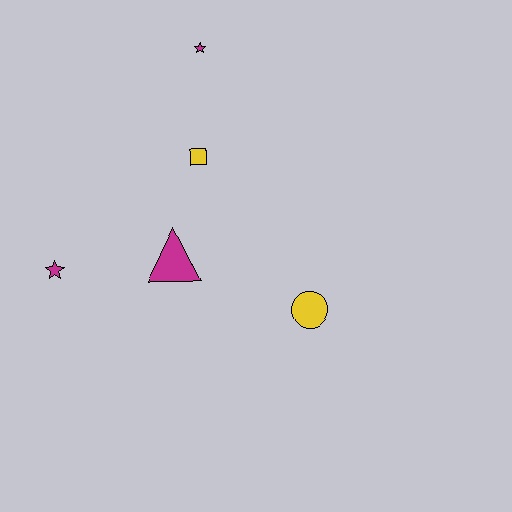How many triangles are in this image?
There is 1 triangle.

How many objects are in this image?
There are 5 objects.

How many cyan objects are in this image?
There are no cyan objects.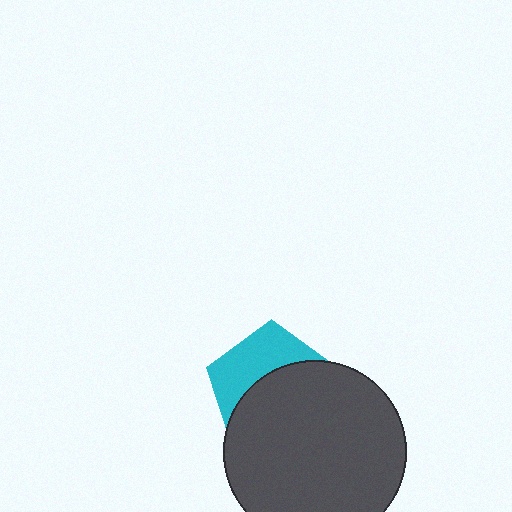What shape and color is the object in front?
The object in front is a dark gray circle.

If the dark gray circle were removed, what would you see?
You would see the complete cyan pentagon.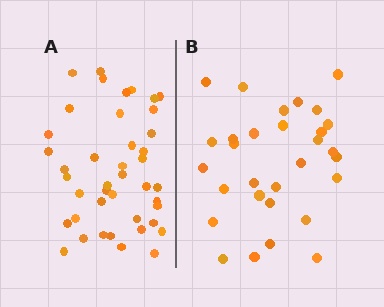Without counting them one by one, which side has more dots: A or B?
Region A (the left region) has more dots.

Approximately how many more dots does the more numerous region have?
Region A has roughly 12 or so more dots than region B.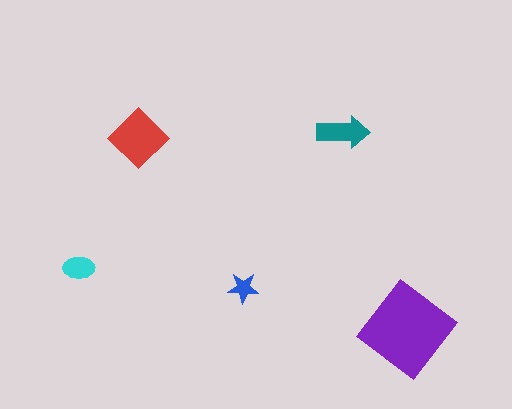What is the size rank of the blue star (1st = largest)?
5th.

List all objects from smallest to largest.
The blue star, the cyan ellipse, the teal arrow, the red diamond, the purple diamond.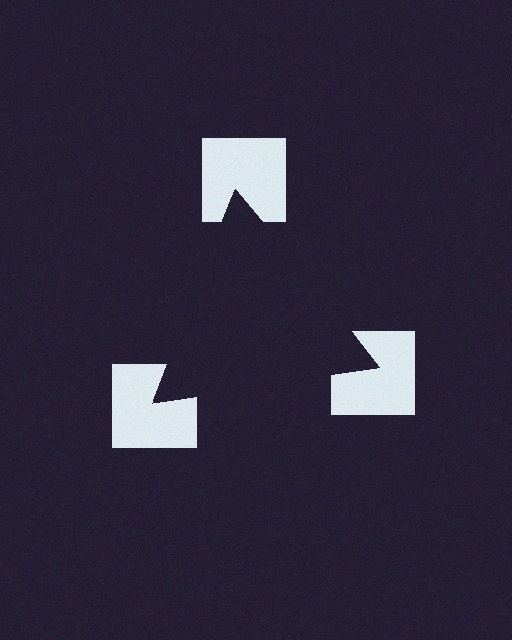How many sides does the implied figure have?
3 sides.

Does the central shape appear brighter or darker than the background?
It typically appears slightly darker than the background, even though no actual brightness change is drawn.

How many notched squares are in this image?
There are 3 — one at each vertex of the illusory triangle.